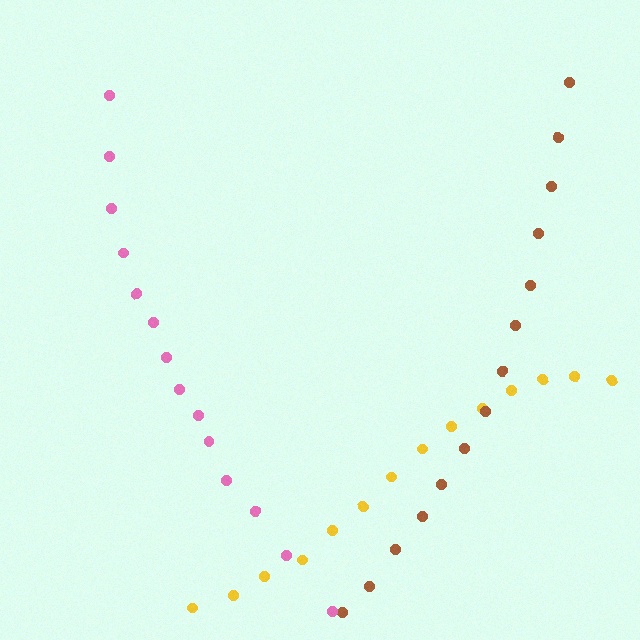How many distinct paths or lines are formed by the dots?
There are 3 distinct paths.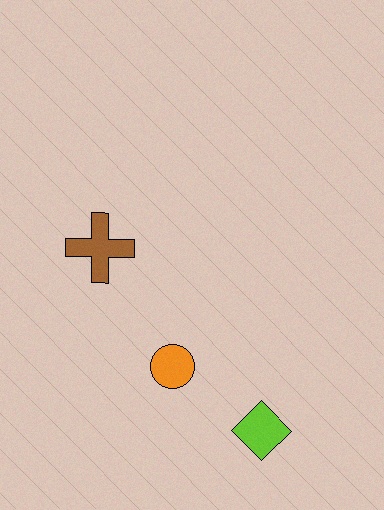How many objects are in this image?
There are 3 objects.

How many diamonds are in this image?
There is 1 diamond.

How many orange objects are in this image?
There is 1 orange object.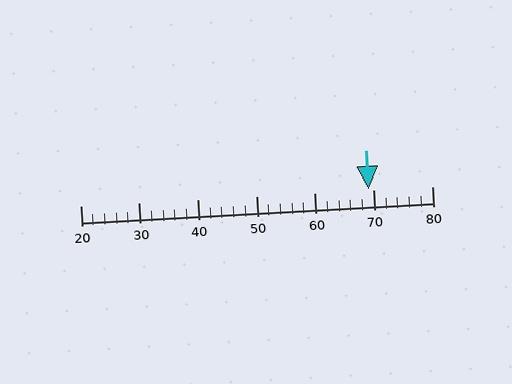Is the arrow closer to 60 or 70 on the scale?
The arrow is closer to 70.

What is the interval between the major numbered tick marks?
The major tick marks are spaced 10 units apart.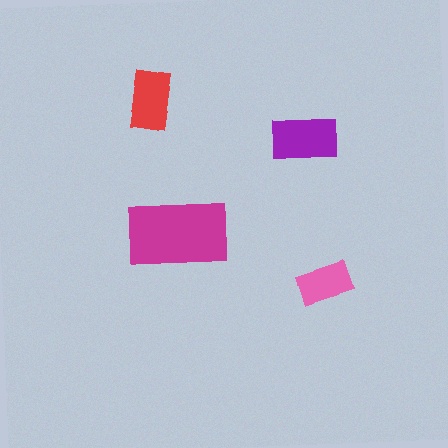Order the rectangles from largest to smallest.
the magenta one, the purple one, the red one, the pink one.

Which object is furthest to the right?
The pink rectangle is rightmost.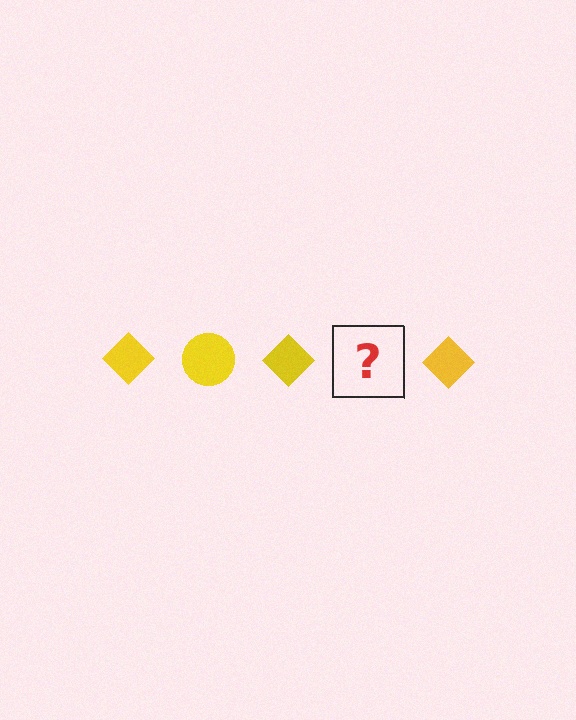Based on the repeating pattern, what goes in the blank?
The blank should be a yellow circle.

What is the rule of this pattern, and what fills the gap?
The rule is that the pattern cycles through diamond, circle shapes in yellow. The gap should be filled with a yellow circle.